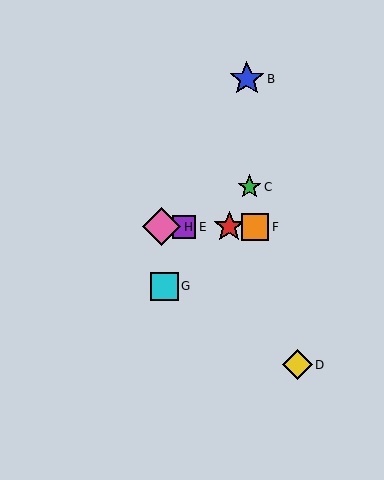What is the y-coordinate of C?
Object C is at y≈187.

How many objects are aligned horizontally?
4 objects (A, E, F, H) are aligned horizontally.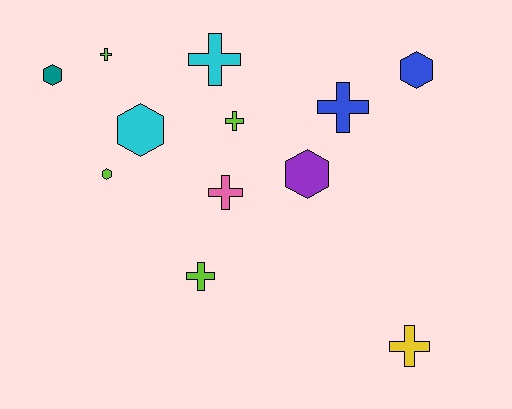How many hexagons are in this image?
There are 5 hexagons.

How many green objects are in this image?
There are no green objects.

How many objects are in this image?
There are 12 objects.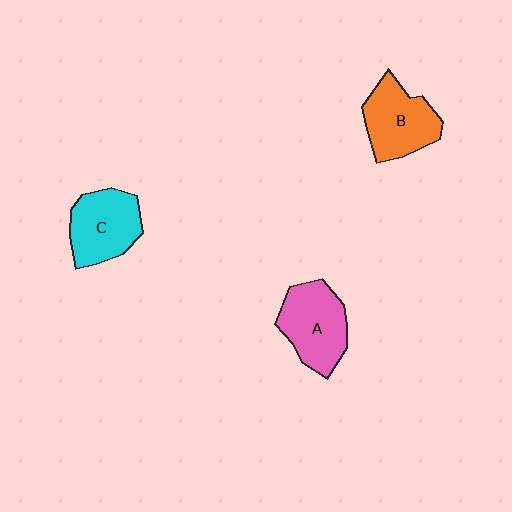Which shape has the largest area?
Shape A (pink).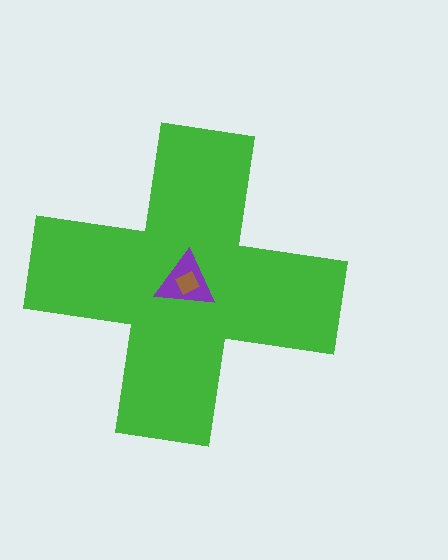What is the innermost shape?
The brown diamond.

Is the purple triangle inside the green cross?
Yes.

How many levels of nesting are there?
3.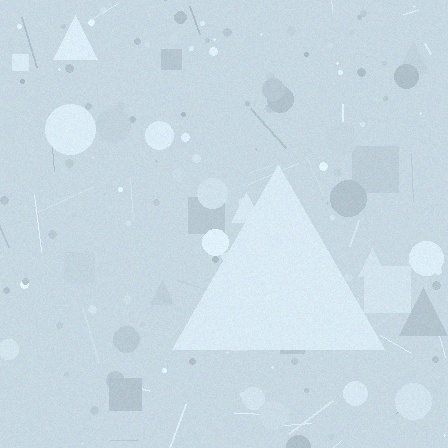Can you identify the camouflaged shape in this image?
The camouflaged shape is a triangle.